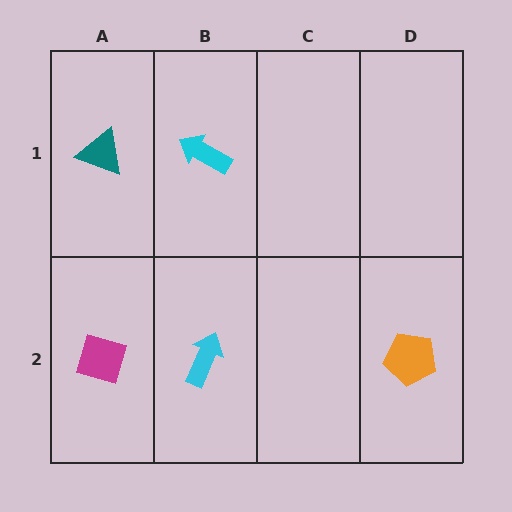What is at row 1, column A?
A teal triangle.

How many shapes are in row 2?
3 shapes.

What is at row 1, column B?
A cyan arrow.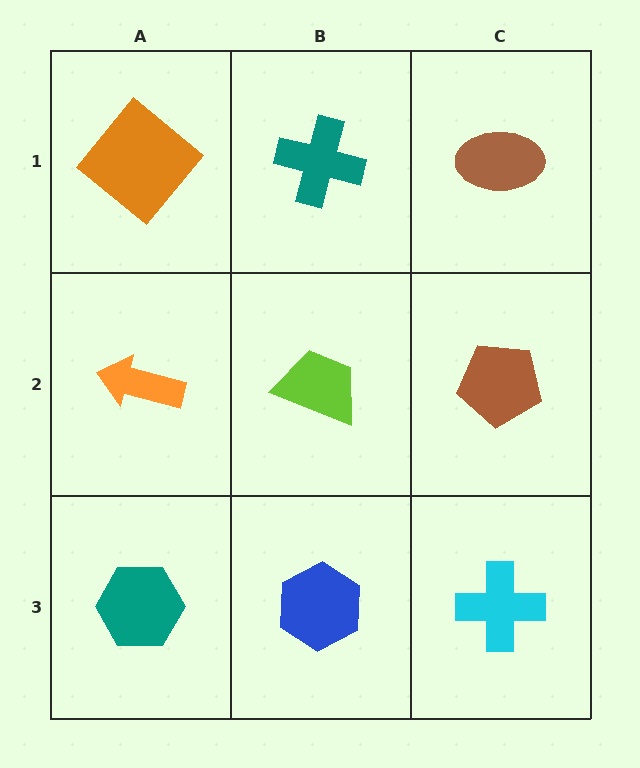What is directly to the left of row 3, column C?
A blue hexagon.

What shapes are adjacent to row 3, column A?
An orange arrow (row 2, column A), a blue hexagon (row 3, column B).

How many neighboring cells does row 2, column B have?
4.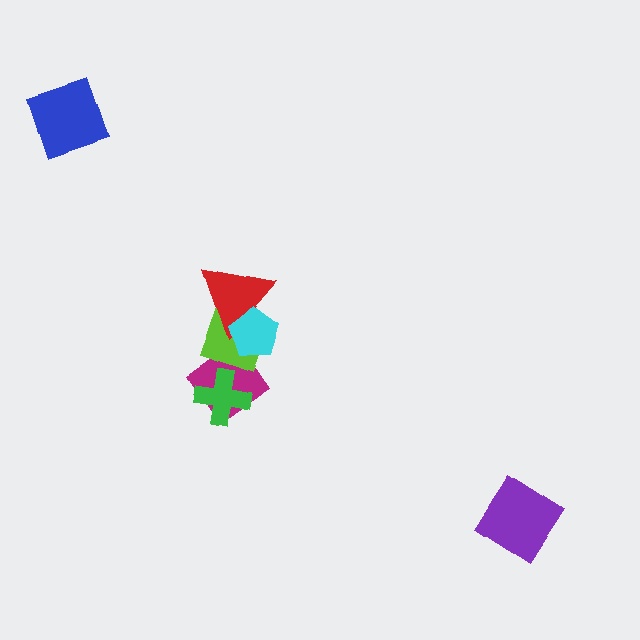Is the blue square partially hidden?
No, no other shape covers it.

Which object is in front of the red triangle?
The cyan pentagon is in front of the red triangle.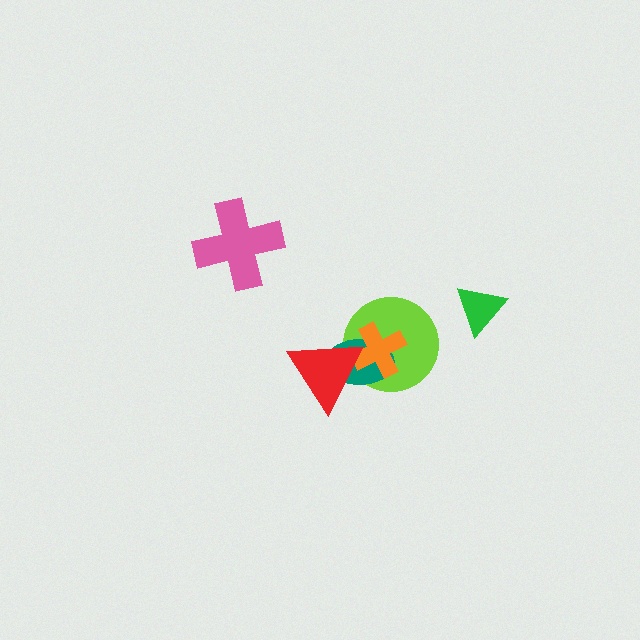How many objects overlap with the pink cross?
0 objects overlap with the pink cross.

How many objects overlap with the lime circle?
3 objects overlap with the lime circle.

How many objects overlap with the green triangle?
0 objects overlap with the green triangle.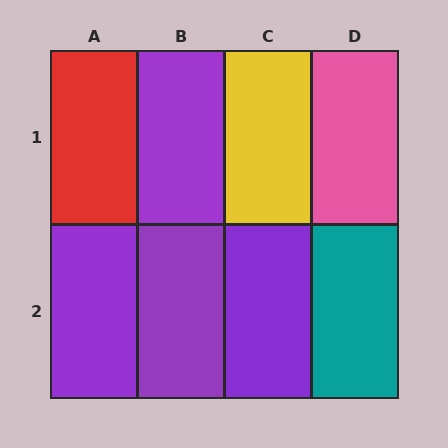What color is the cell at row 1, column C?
Yellow.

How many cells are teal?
1 cell is teal.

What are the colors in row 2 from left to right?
Purple, purple, purple, teal.